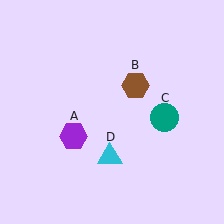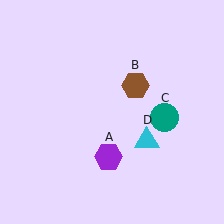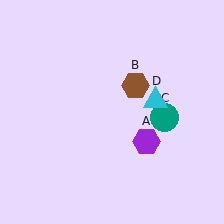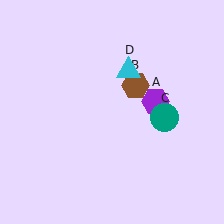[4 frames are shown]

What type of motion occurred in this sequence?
The purple hexagon (object A), cyan triangle (object D) rotated counterclockwise around the center of the scene.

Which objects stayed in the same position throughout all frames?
Brown hexagon (object B) and teal circle (object C) remained stationary.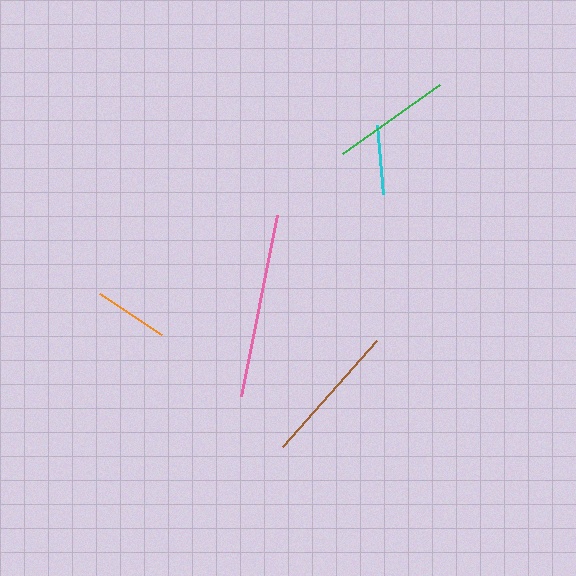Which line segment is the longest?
The pink line is the longest at approximately 184 pixels.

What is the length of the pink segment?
The pink segment is approximately 184 pixels long.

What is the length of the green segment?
The green segment is approximately 119 pixels long.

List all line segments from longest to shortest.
From longest to shortest: pink, brown, green, orange, cyan.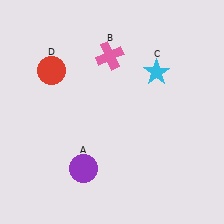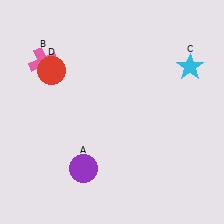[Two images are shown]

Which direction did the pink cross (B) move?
The pink cross (B) moved left.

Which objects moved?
The objects that moved are: the pink cross (B), the cyan star (C).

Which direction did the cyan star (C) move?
The cyan star (C) moved right.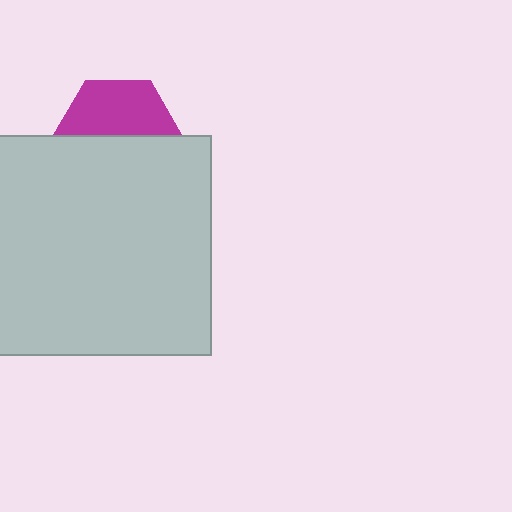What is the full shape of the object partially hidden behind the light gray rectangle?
The partially hidden object is a magenta hexagon.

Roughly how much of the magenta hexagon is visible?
About half of it is visible (roughly 49%).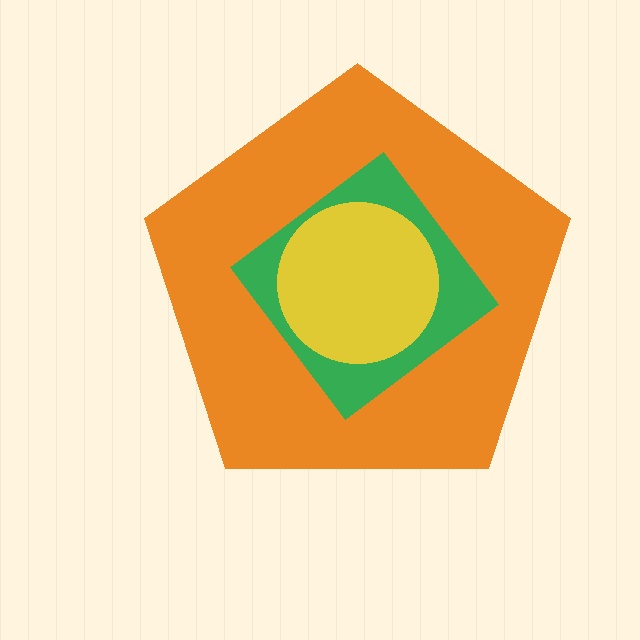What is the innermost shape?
The yellow circle.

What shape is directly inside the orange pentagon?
The green diamond.